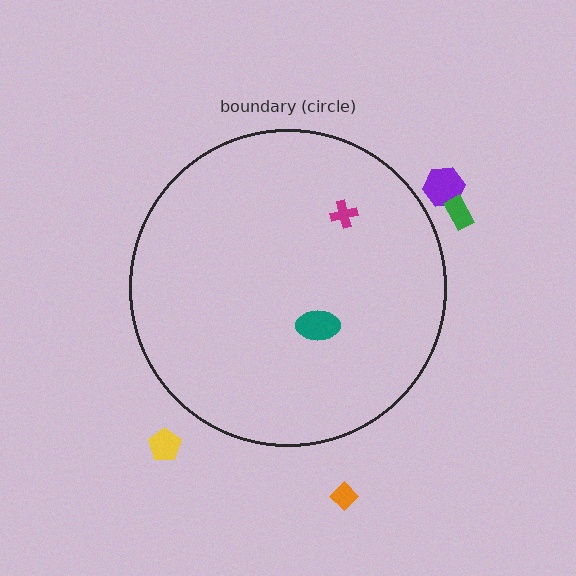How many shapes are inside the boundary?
2 inside, 4 outside.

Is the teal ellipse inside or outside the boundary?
Inside.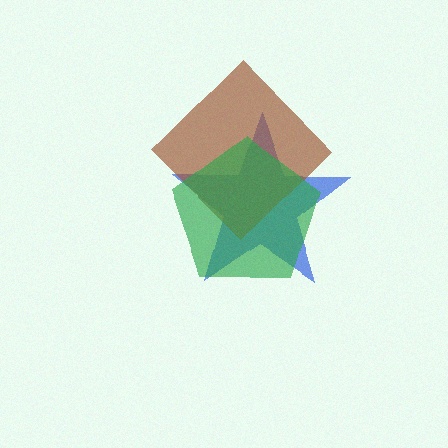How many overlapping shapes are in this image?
There are 3 overlapping shapes in the image.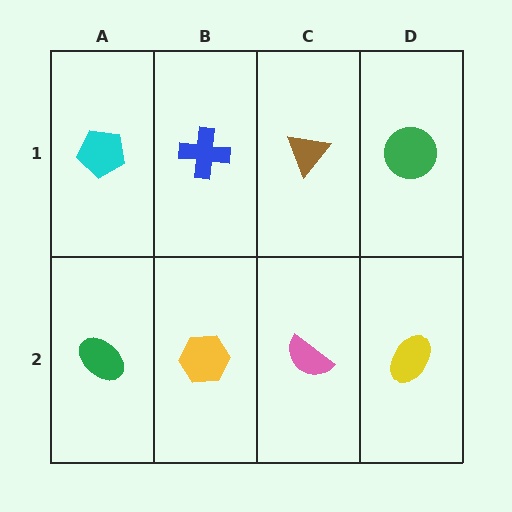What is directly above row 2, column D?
A green circle.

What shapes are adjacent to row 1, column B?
A yellow hexagon (row 2, column B), a cyan pentagon (row 1, column A), a brown triangle (row 1, column C).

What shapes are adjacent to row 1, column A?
A green ellipse (row 2, column A), a blue cross (row 1, column B).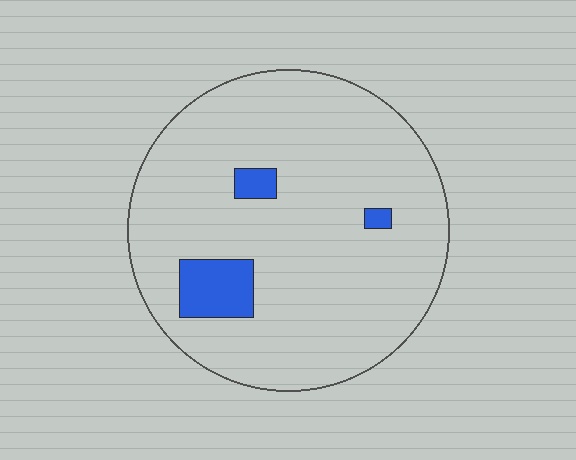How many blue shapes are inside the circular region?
3.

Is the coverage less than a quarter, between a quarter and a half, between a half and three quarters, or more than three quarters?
Less than a quarter.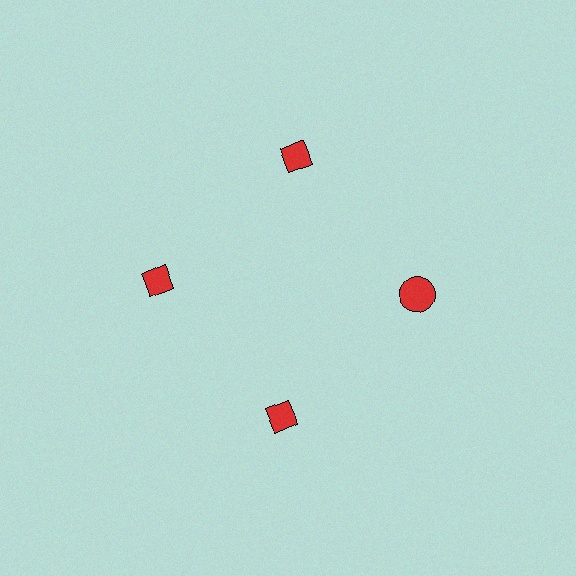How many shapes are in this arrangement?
There are 4 shapes arranged in a ring pattern.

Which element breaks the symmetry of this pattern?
The red circle at roughly the 3 o'clock position breaks the symmetry. All other shapes are red diamonds.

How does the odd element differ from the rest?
It has a different shape: circle instead of diamond.